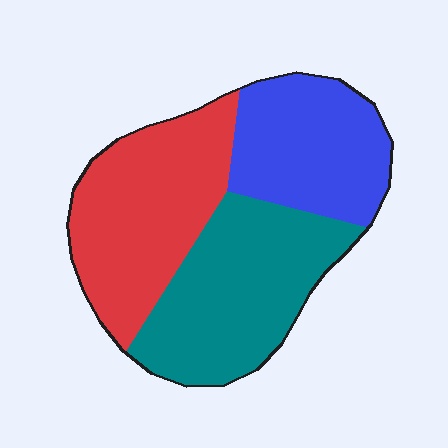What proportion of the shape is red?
Red takes up between a quarter and a half of the shape.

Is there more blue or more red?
Red.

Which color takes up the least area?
Blue, at roughly 30%.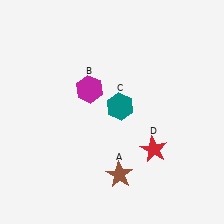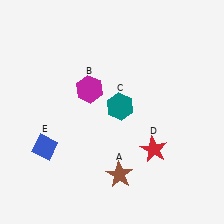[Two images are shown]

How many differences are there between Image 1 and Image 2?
There is 1 difference between the two images.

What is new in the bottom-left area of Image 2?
A blue diamond (E) was added in the bottom-left area of Image 2.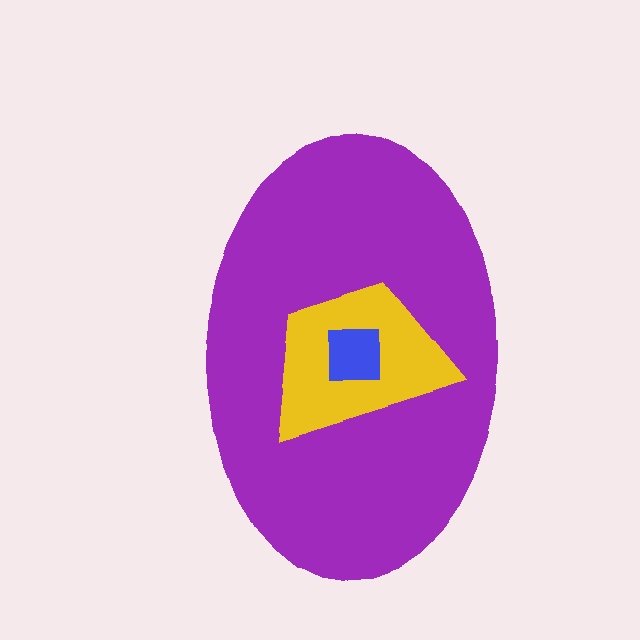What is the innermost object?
The blue square.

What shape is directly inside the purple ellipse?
The yellow trapezoid.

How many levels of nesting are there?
3.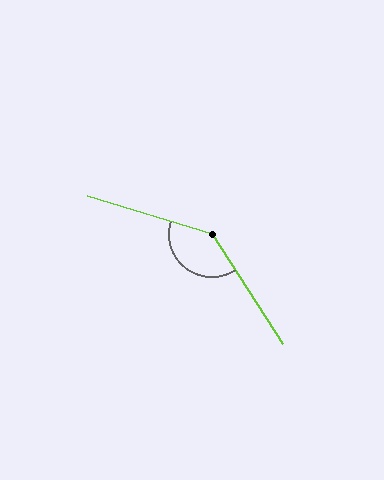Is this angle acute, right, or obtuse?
It is obtuse.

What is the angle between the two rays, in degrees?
Approximately 140 degrees.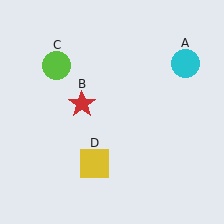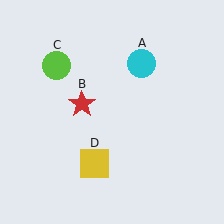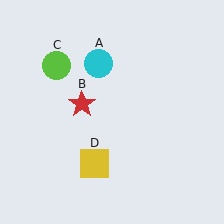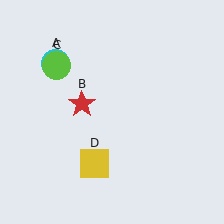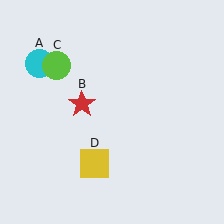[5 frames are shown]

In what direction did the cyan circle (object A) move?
The cyan circle (object A) moved left.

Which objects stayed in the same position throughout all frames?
Red star (object B) and lime circle (object C) and yellow square (object D) remained stationary.